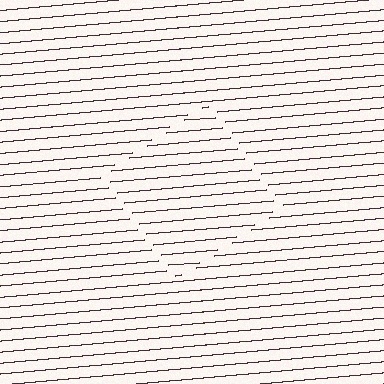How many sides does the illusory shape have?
4 sides — the line-ends trace a square.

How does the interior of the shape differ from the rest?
The interior of the shape contains the same grating, shifted by half a period — the contour is defined by the phase discontinuity where line-ends from the inner and outer gratings abut.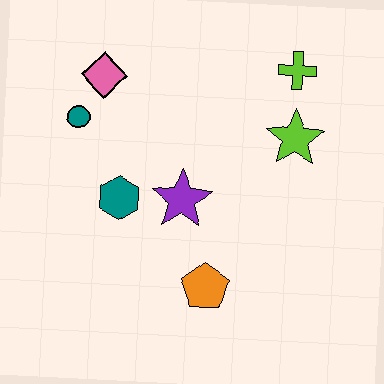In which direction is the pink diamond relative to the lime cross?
The pink diamond is to the left of the lime cross.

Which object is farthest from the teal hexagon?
The lime cross is farthest from the teal hexagon.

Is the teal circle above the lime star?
Yes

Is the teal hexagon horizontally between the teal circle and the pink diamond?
No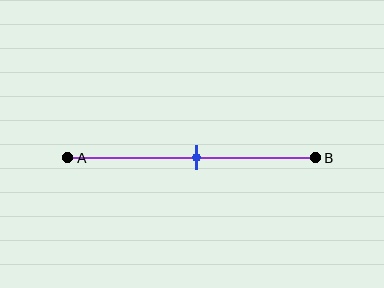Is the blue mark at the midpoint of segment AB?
Yes, the mark is approximately at the midpoint.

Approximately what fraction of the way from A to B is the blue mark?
The blue mark is approximately 50% of the way from A to B.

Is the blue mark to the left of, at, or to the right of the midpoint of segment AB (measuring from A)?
The blue mark is approximately at the midpoint of segment AB.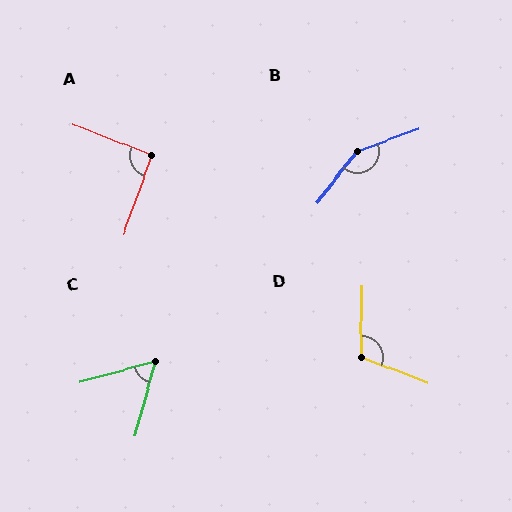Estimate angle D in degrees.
Approximately 111 degrees.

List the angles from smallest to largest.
C (59°), A (92°), D (111°), B (149°).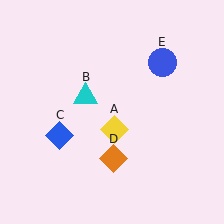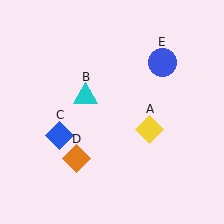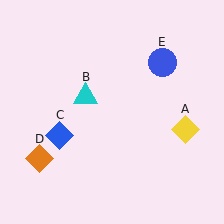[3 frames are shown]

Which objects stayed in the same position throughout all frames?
Cyan triangle (object B) and blue diamond (object C) and blue circle (object E) remained stationary.